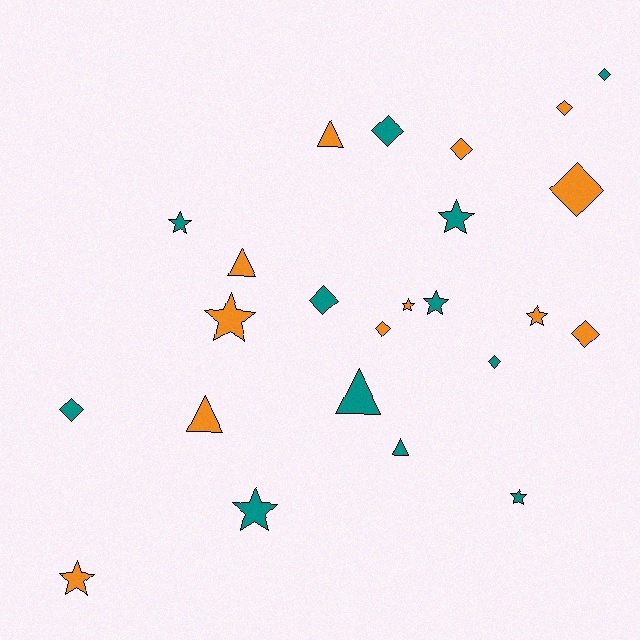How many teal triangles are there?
There are 2 teal triangles.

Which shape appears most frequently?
Diamond, with 10 objects.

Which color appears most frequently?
Orange, with 12 objects.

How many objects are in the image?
There are 24 objects.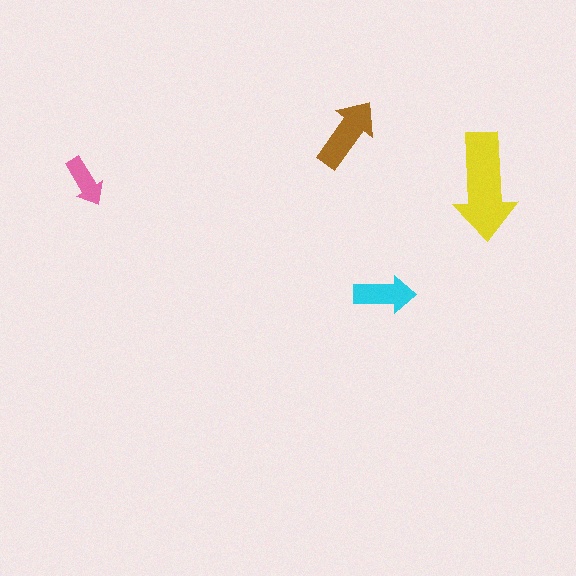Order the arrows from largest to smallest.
the yellow one, the brown one, the cyan one, the pink one.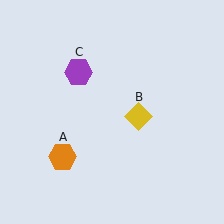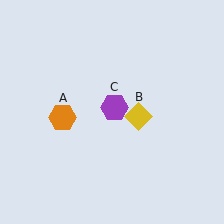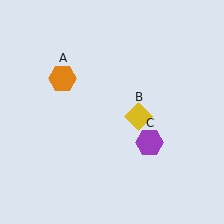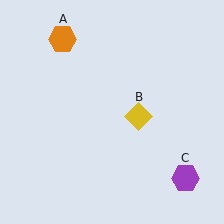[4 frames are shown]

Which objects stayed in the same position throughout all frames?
Yellow diamond (object B) remained stationary.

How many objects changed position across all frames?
2 objects changed position: orange hexagon (object A), purple hexagon (object C).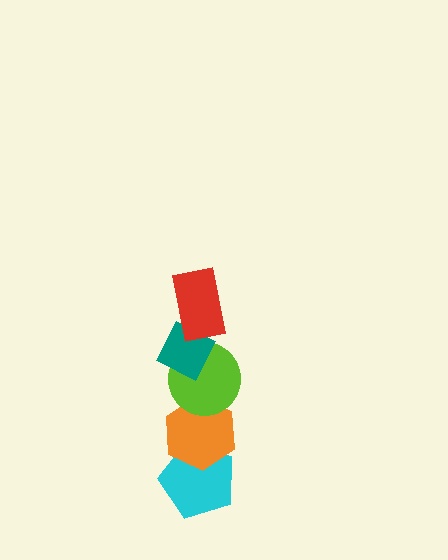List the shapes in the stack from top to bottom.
From top to bottom: the red rectangle, the teal diamond, the lime circle, the orange hexagon, the cyan pentagon.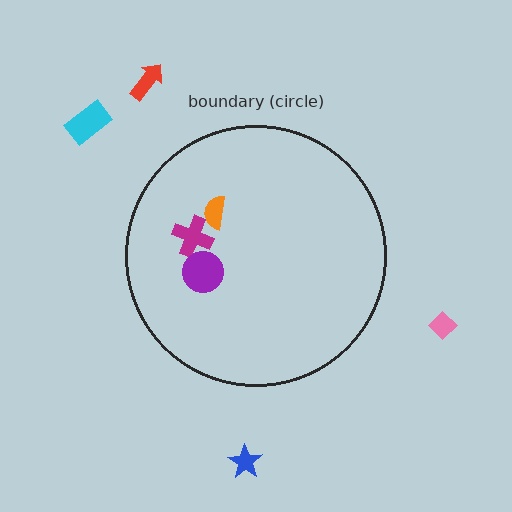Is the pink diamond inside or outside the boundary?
Outside.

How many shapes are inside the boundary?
3 inside, 4 outside.